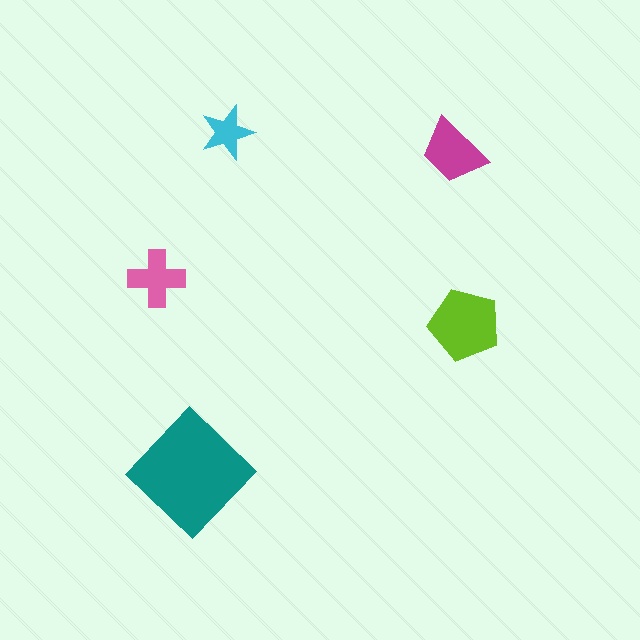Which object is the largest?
The teal diamond.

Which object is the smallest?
The cyan star.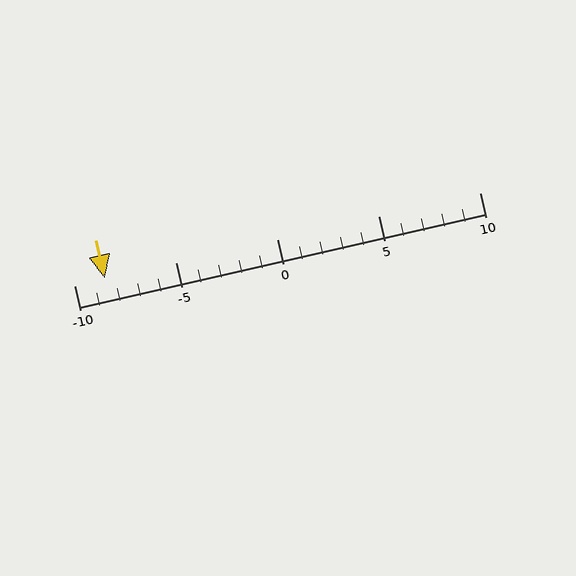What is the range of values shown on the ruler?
The ruler shows values from -10 to 10.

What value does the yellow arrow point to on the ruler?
The yellow arrow points to approximately -8.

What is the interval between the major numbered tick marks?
The major tick marks are spaced 5 units apart.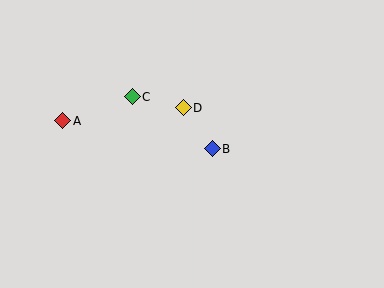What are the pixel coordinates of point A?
Point A is at (63, 121).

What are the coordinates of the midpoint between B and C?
The midpoint between B and C is at (172, 123).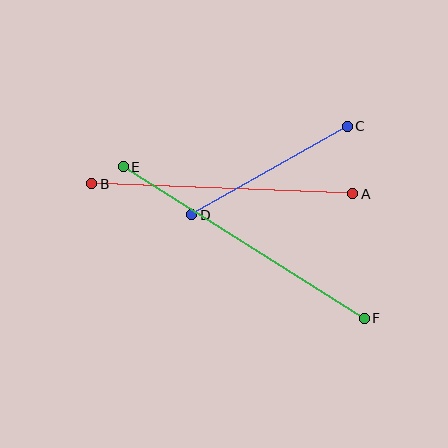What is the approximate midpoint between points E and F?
The midpoint is at approximately (244, 243) pixels.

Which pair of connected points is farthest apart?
Points E and F are farthest apart.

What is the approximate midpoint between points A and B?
The midpoint is at approximately (222, 189) pixels.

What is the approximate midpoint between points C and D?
The midpoint is at approximately (270, 170) pixels.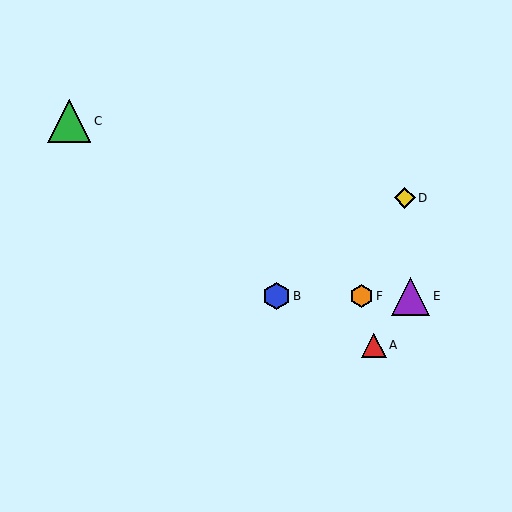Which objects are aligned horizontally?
Objects B, E, F are aligned horizontally.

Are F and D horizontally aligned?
No, F is at y≈296 and D is at y≈198.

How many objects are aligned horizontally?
3 objects (B, E, F) are aligned horizontally.